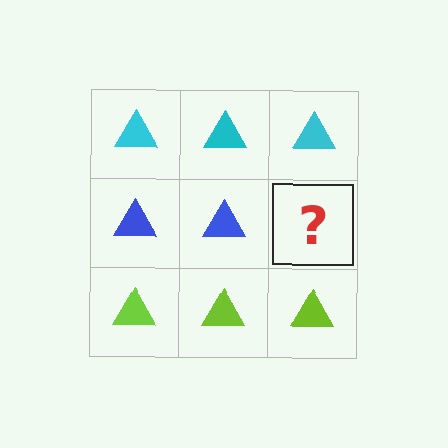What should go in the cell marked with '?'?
The missing cell should contain a blue triangle.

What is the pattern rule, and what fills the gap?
The rule is that each row has a consistent color. The gap should be filled with a blue triangle.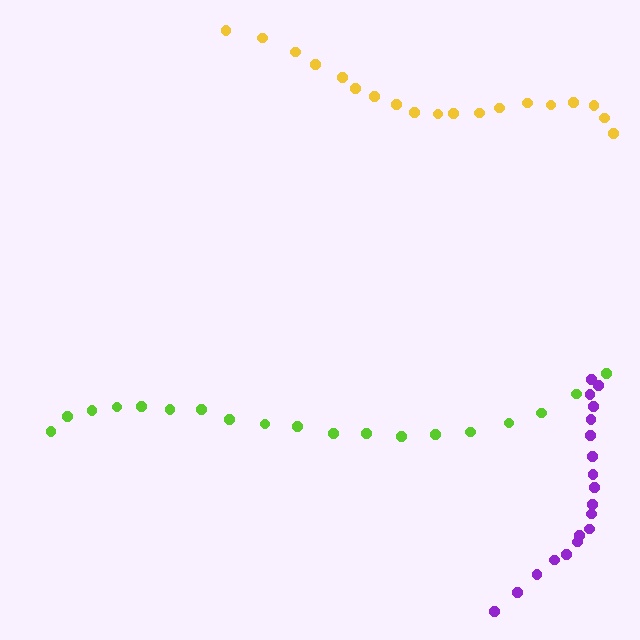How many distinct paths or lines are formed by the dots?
There are 3 distinct paths.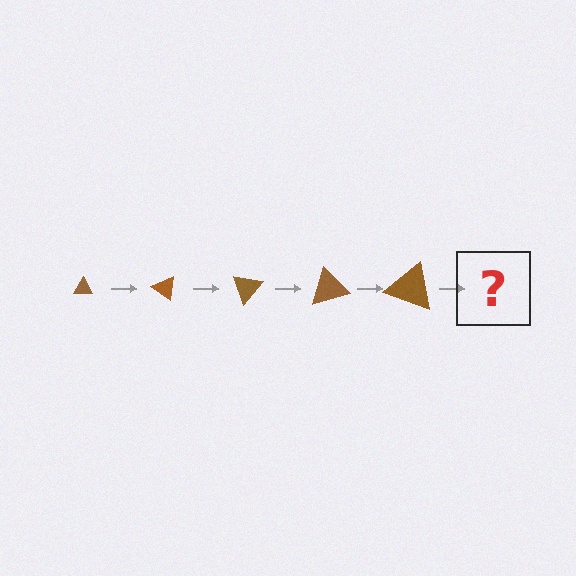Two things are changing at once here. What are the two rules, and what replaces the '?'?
The two rules are that the triangle grows larger each step and it rotates 35 degrees each step. The '?' should be a triangle, larger than the previous one and rotated 175 degrees from the start.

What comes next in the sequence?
The next element should be a triangle, larger than the previous one and rotated 175 degrees from the start.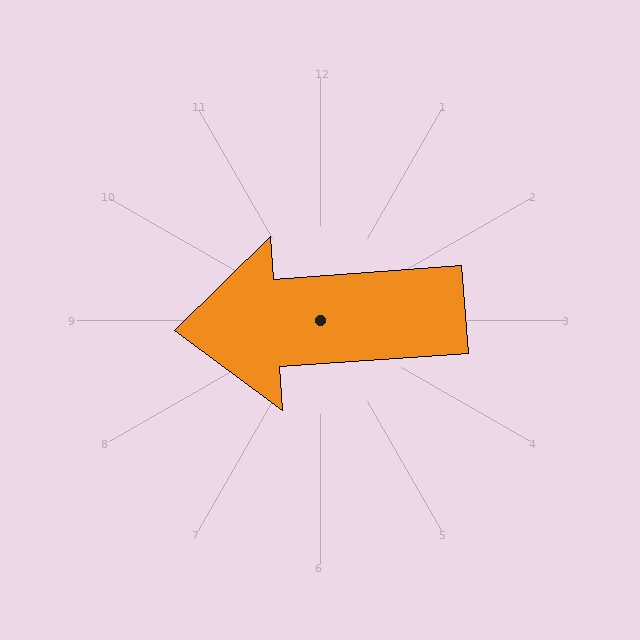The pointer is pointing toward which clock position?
Roughly 9 o'clock.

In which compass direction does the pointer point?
West.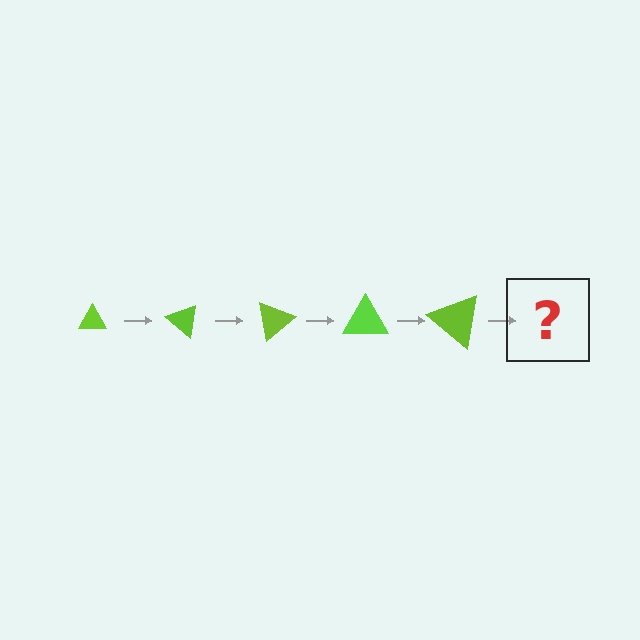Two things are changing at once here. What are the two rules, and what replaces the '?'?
The two rules are that the triangle grows larger each step and it rotates 40 degrees each step. The '?' should be a triangle, larger than the previous one and rotated 200 degrees from the start.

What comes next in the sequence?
The next element should be a triangle, larger than the previous one and rotated 200 degrees from the start.